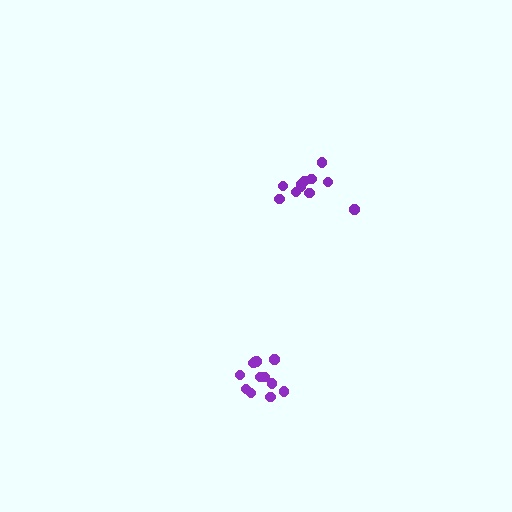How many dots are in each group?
Group 1: 12 dots, Group 2: 11 dots (23 total).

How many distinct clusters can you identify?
There are 2 distinct clusters.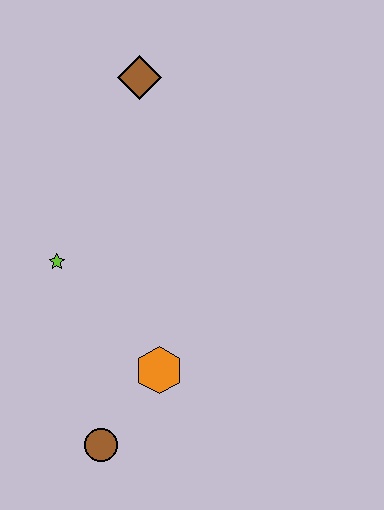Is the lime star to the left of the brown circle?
Yes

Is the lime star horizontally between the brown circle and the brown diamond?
No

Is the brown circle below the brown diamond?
Yes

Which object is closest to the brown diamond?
The lime star is closest to the brown diamond.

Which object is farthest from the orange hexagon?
The brown diamond is farthest from the orange hexagon.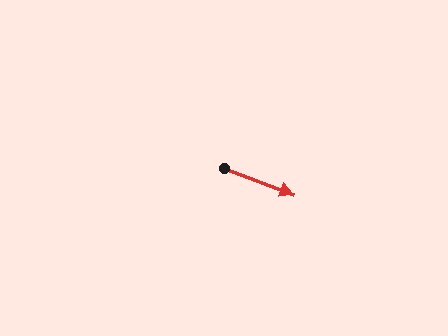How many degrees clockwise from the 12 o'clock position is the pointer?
Approximately 111 degrees.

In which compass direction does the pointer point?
East.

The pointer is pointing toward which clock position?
Roughly 4 o'clock.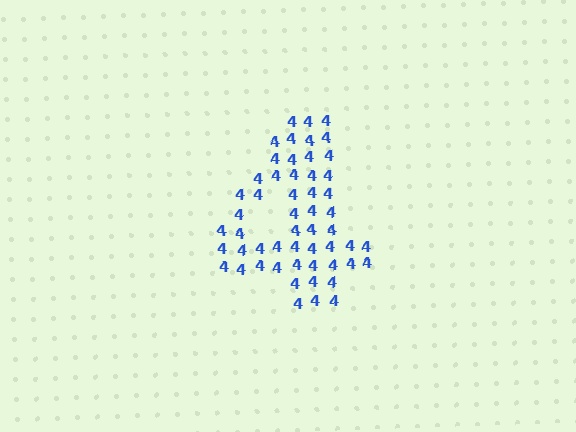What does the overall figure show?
The overall figure shows the digit 4.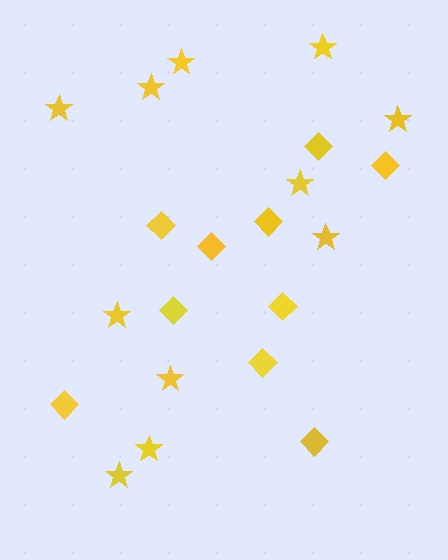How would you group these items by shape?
There are 2 groups: one group of stars (11) and one group of diamonds (10).